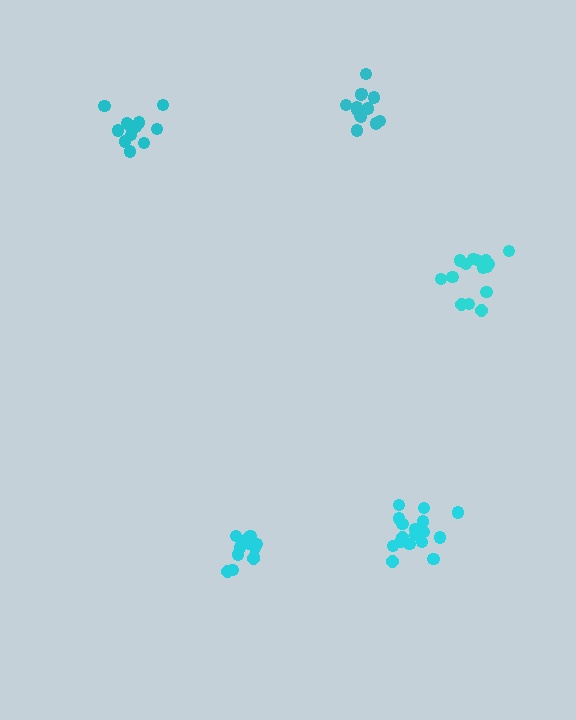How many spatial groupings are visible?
There are 5 spatial groupings.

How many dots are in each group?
Group 1: 12 dots, Group 2: 17 dots, Group 3: 13 dots, Group 4: 15 dots, Group 5: 13 dots (70 total).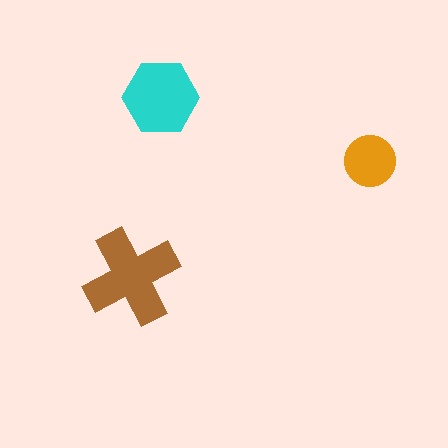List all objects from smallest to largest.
The orange circle, the cyan hexagon, the brown cross.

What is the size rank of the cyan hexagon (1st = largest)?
2nd.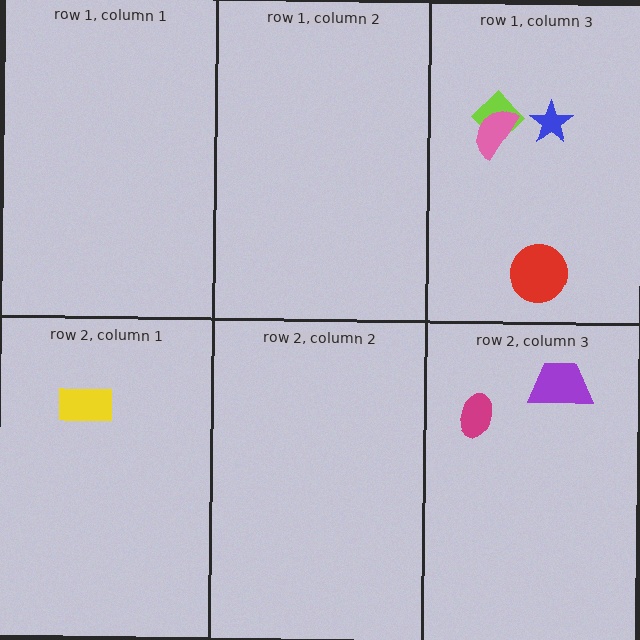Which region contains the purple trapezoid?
The row 2, column 3 region.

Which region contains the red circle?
The row 1, column 3 region.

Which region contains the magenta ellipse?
The row 2, column 3 region.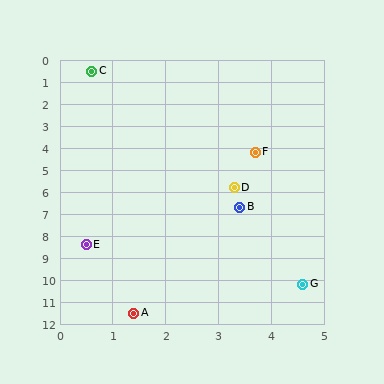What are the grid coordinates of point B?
Point B is at approximately (3.4, 6.7).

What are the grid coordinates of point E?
Point E is at approximately (0.5, 8.4).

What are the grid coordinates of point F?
Point F is at approximately (3.7, 4.2).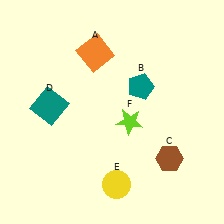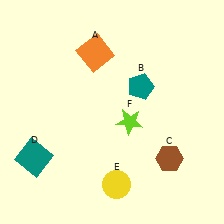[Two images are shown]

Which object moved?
The teal square (D) moved down.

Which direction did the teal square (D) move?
The teal square (D) moved down.